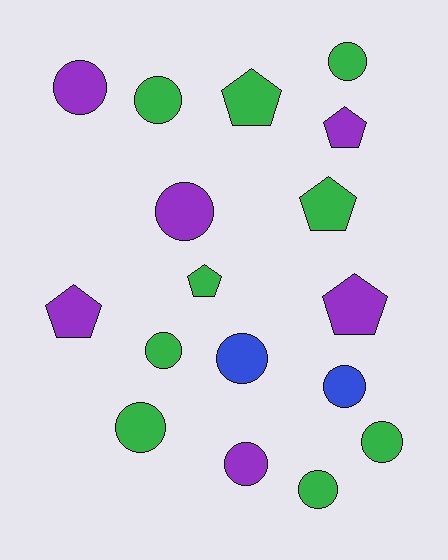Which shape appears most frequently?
Circle, with 11 objects.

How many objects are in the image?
There are 17 objects.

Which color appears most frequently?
Green, with 9 objects.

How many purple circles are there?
There are 3 purple circles.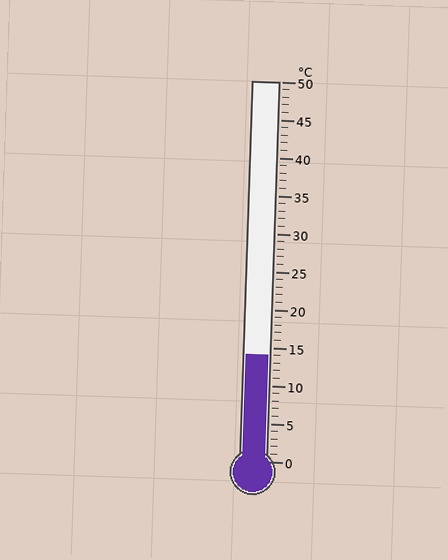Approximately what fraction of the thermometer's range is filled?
The thermometer is filled to approximately 30% of its range.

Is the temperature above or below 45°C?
The temperature is below 45°C.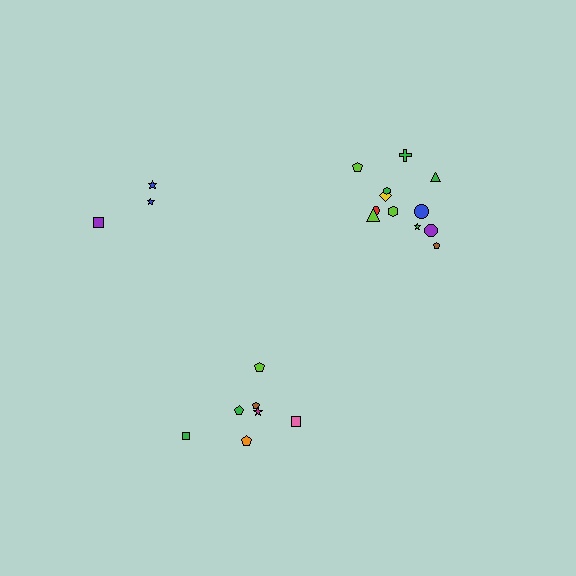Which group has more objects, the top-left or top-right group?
The top-right group.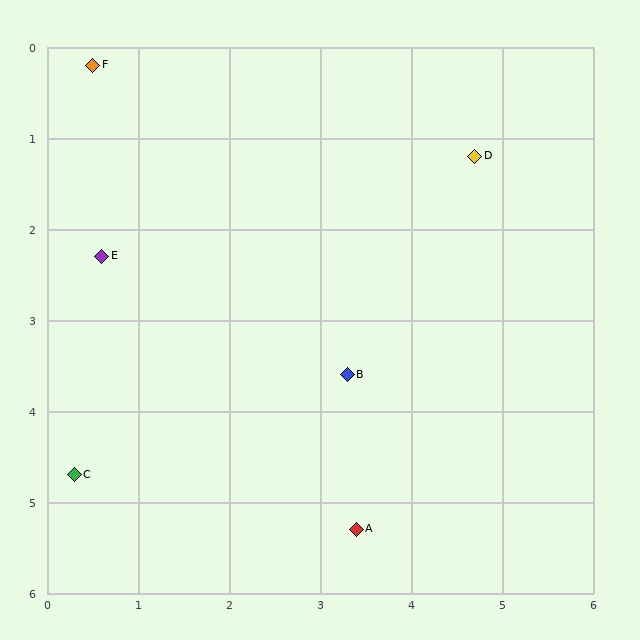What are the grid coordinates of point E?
Point E is at approximately (0.6, 2.3).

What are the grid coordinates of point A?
Point A is at approximately (3.4, 5.3).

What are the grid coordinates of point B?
Point B is at approximately (3.3, 3.6).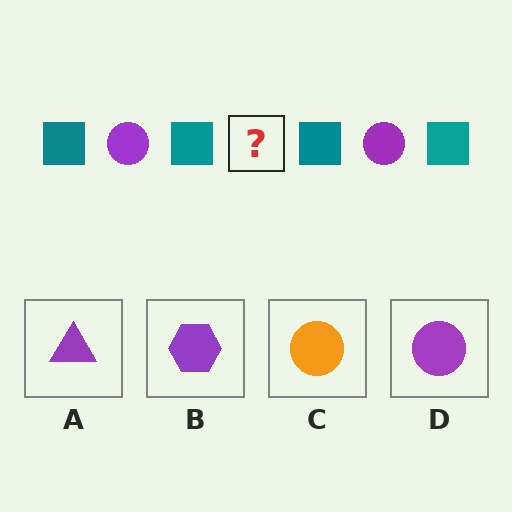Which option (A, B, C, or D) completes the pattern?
D.